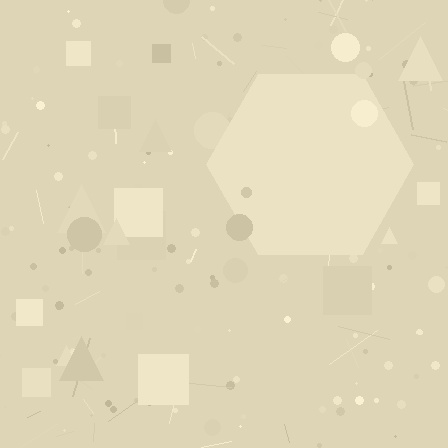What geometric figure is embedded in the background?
A hexagon is embedded in the background.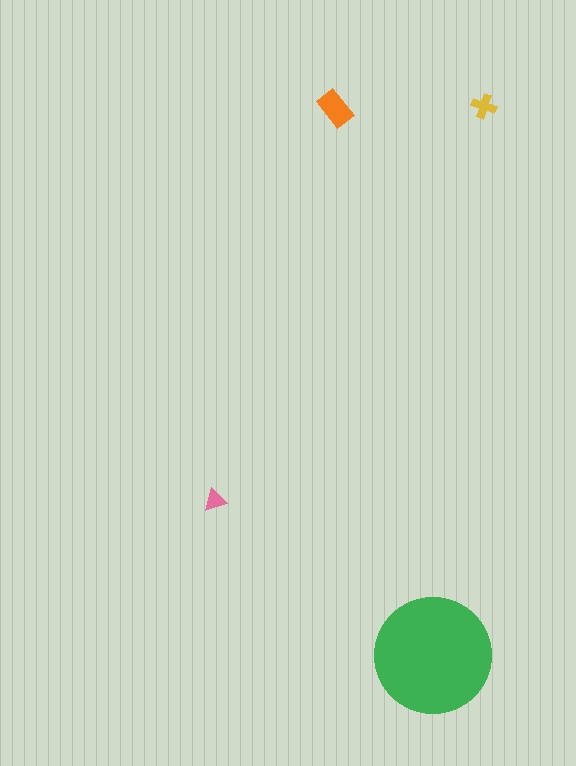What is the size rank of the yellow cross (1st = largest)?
3rd.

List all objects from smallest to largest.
The pink triangle, the yellow cross, the orange rectangle, the green circle.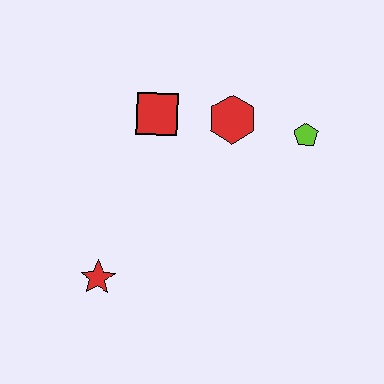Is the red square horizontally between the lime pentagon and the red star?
Yes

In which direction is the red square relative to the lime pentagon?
The red square is to the left of the lime pentagon.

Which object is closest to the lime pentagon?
The red hexagon is closest to the lime pentagon.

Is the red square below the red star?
No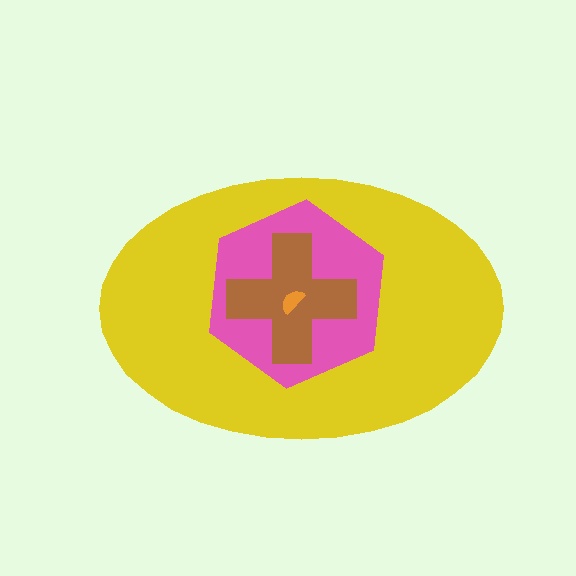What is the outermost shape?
The yellow ellipse.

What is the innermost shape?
The orange semicircle.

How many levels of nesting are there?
4.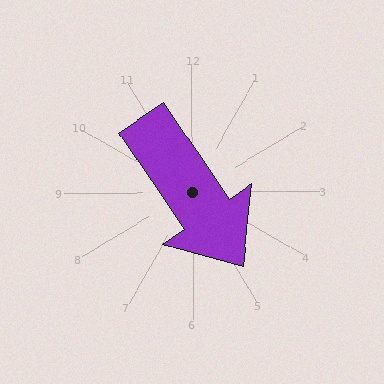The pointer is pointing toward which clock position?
Roughly 5 o'clock.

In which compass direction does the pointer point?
Southeast.